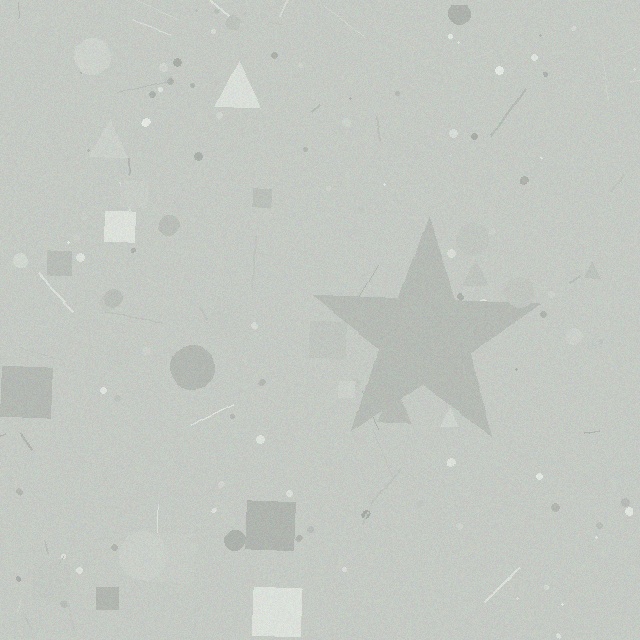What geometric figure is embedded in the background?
A star is embedded in the background.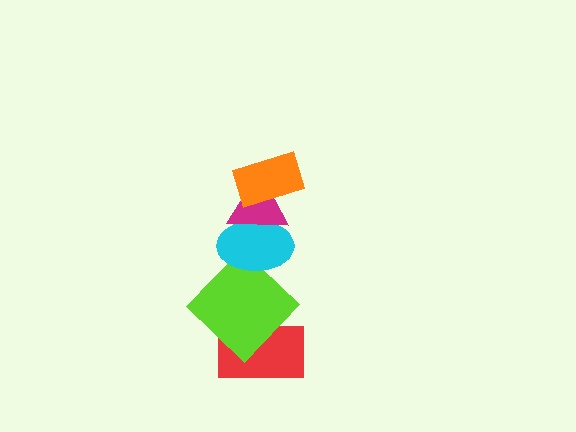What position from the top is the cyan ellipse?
The cyan ellipse is 3rd from the top.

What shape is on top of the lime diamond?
The cyan ellipse is on top of the lime diamond.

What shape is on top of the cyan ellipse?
The magenta triangle is on top of the cyan ellipse.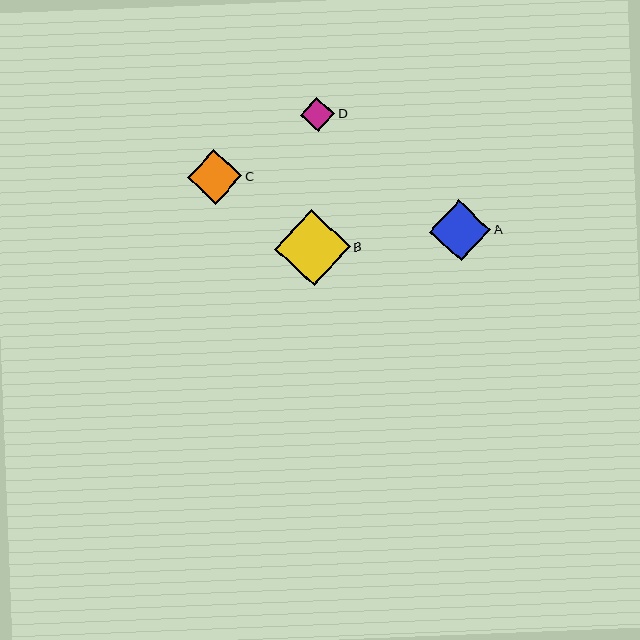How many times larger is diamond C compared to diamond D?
Diamond C is approximately 1.6 times the size of diamond D.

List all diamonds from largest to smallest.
From largest to smallest: B, A, C, D.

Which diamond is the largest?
Diamond B is the largest with a size of approximately 76 pixels.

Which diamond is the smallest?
Diamond D is the smallest with a size of approximately 35 pixels.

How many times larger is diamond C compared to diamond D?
Diamond C is approximately 1.6 times the size of diamond D.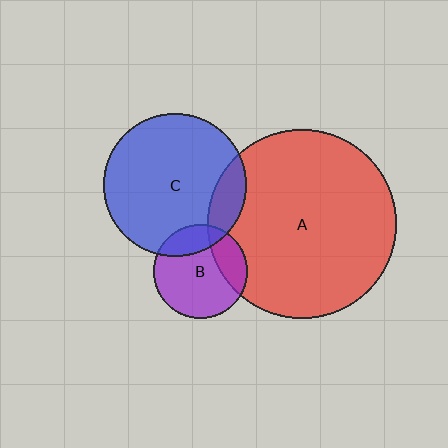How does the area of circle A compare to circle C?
Approximately 1.8 times.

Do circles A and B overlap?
Yes.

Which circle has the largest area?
Circle A (red).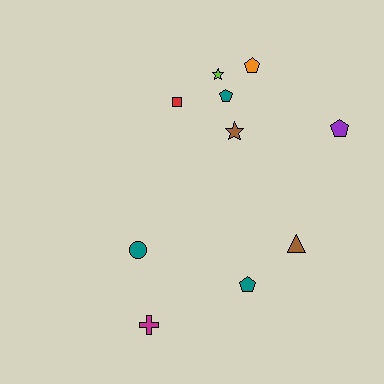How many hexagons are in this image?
There are no hexagons.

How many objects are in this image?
There are 10 objects.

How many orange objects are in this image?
There is 1 orange object.